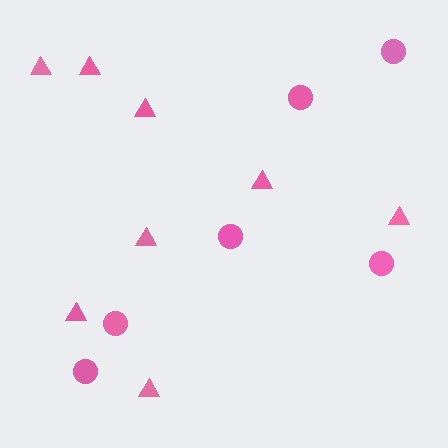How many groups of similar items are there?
There are 2 groups: one group of circles (6) and one group of triangles (8).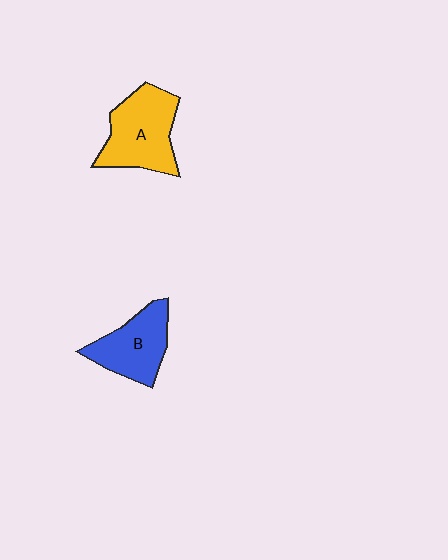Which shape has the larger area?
Shape A (yellow).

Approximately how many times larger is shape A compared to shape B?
Approximately 1.2 times.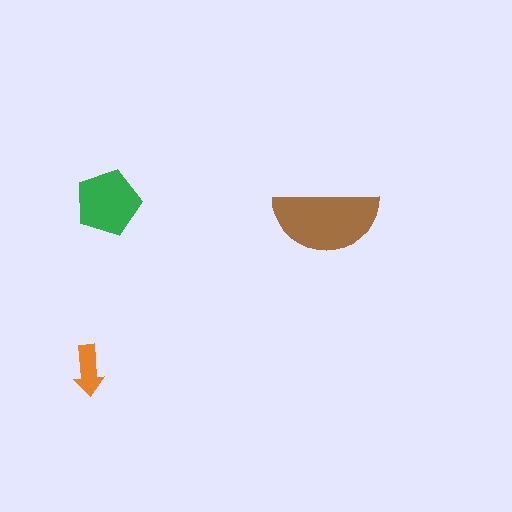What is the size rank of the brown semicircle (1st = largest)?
1st.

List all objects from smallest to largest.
The orange arrow, the green pentagon, the brown semicircle.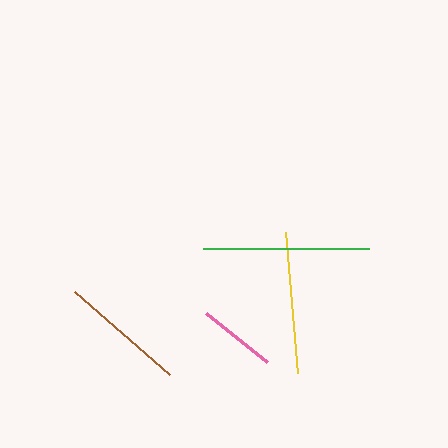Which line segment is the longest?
The green line is the longest at approximately 167 pixels.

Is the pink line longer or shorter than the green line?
The green line is longer than the pink line.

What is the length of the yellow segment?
The yellow segment is approximately 142 pixels long.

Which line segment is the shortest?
The pink line is the shortest at approximately 79 pixels.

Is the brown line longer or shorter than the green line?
The green line is longer than the brown line.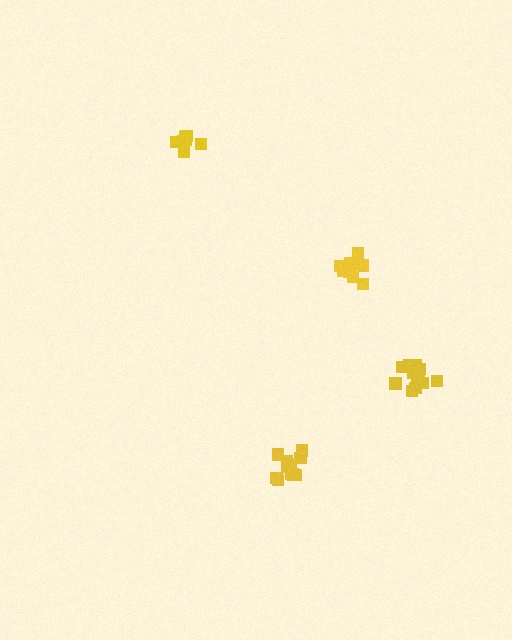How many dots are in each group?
Group 1: 11 dots, Group 2: 12 dots, Group 3: 7 dots, Group 4: 13 dots (43 total).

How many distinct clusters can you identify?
There are 4 distinct clusters.